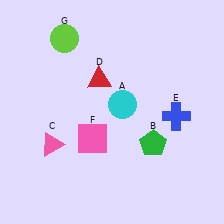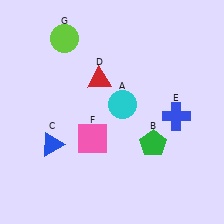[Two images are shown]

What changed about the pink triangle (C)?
In Image 1, C is pink. In Image 2, it changed to blue.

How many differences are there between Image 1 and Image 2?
There is 1 difference between the two images.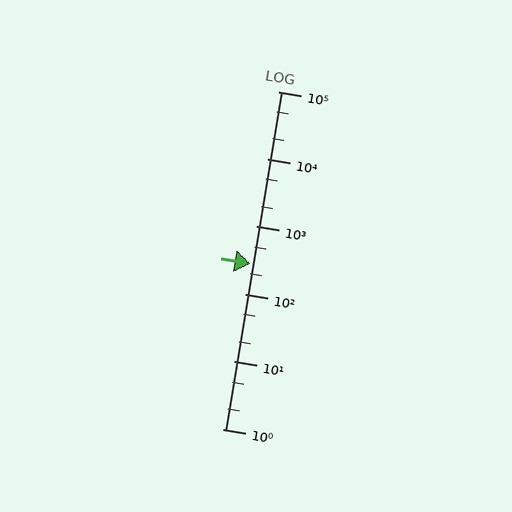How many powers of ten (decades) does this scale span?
The scale spans 5 decades, from 1 to 100000.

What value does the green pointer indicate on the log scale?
The pointer indicates approximately 280.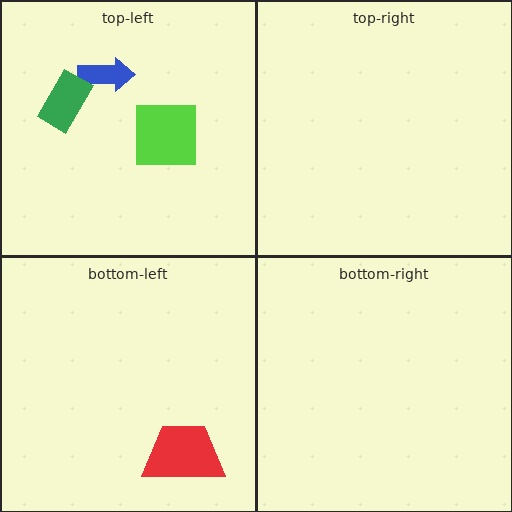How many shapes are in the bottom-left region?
1.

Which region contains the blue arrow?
The top-left region.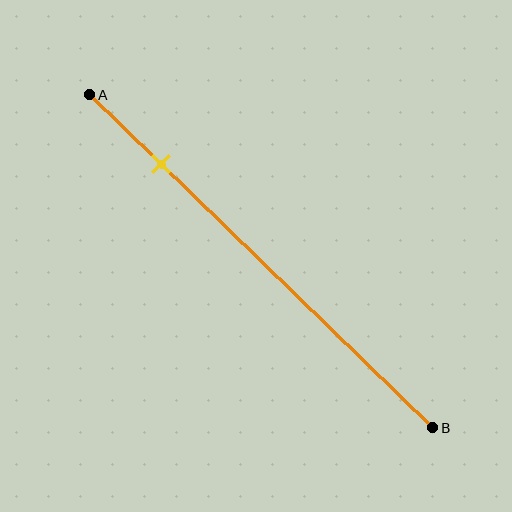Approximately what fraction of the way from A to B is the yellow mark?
The yellow mark is approximately 20% of the way from A to B.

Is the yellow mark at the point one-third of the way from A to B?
No, the mark is at about 20% from A, not at the 33% one-third point.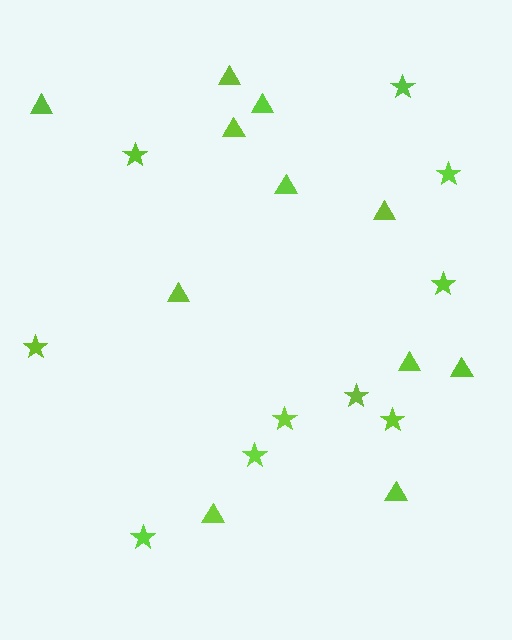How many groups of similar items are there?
There are 2 groups: one group of stars (10) and one group of triangles (11).